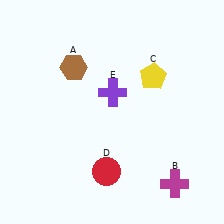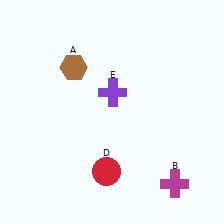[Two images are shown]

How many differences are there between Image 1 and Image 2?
There is 1 difference between the two images.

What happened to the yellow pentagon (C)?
The yellow pentagon (C) was removed in Image 2. It was in the top-right area of Image 1.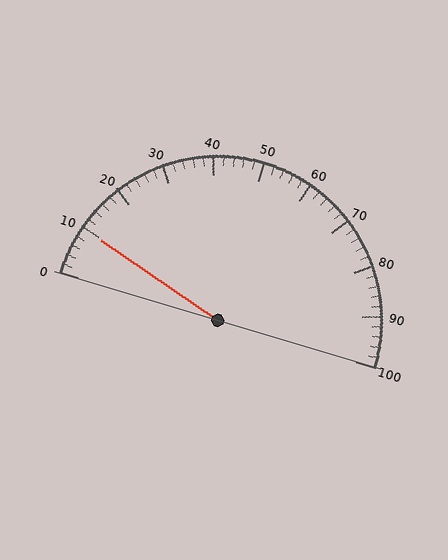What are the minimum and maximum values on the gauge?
The gauge ranges from 0 to 100.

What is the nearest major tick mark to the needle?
The nearest major tick mark is 10.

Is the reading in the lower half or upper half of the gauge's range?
The reading is in the lower half of the range (0 to 100).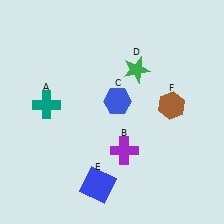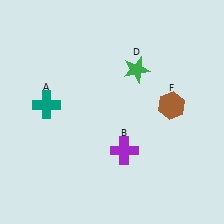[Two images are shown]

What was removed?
The blue hexagon (C), the blue square (E) were removed in Image 2.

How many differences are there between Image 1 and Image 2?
There are 2 differences between the two images.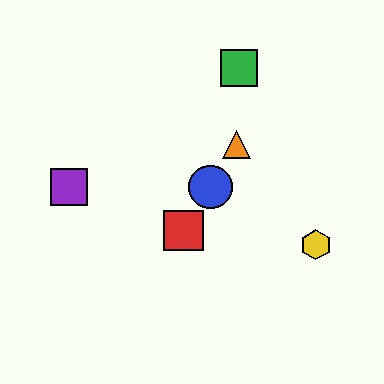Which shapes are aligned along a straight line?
The red square, the blue circle, the orange triangle are aligned along a straight line.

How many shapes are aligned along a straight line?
3 shapes (the red square, the blue circle, the orange triangle) are aligned along a straight line.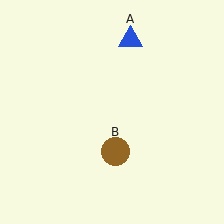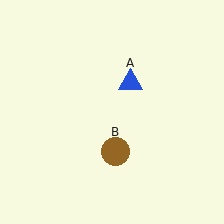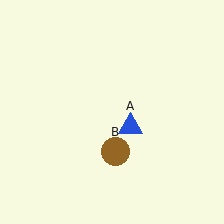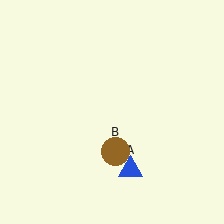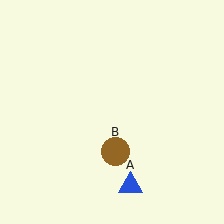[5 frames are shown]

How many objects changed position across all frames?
1 object changed position: blue triangle (object A).